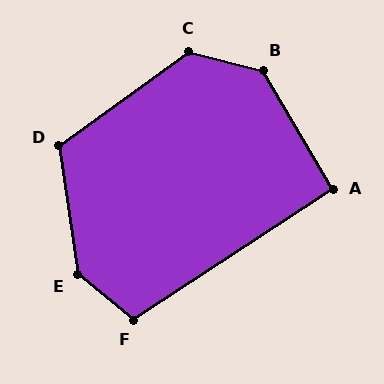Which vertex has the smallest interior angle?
A, at approximately 93 degrees.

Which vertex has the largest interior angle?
E, at approximately 138 degrees.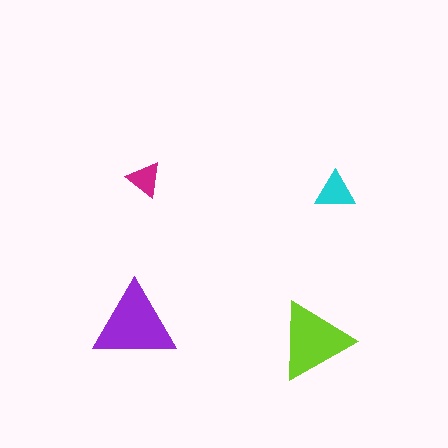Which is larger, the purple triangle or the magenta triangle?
The purple one.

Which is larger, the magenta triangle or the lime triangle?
The lime one.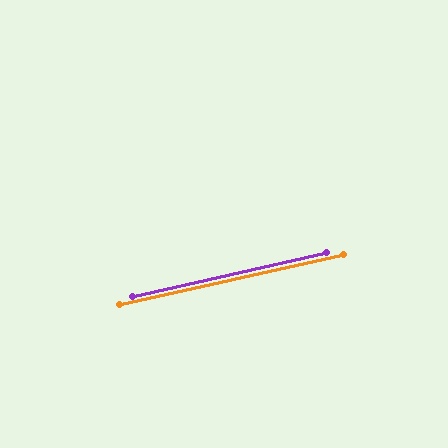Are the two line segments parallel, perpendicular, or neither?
Parallel — their directions differ by only 0.2°.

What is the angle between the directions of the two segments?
Approximately 0 degrees.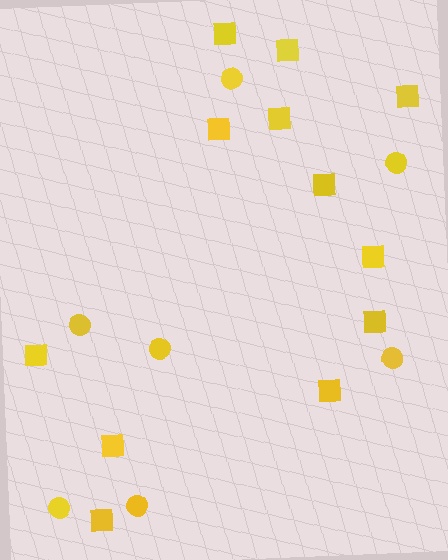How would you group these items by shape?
There are 2 groups: one group of circles (7) and one group of squares (12).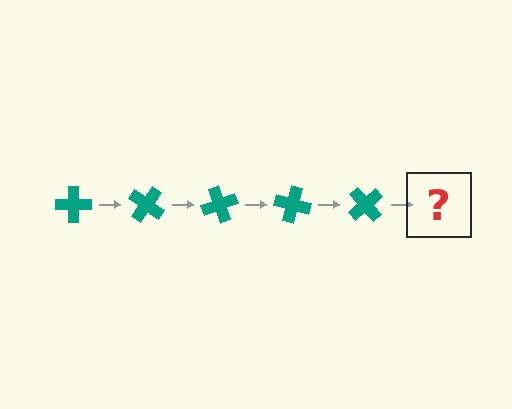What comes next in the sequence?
The next element should be a teal cross rotated 175 degrees.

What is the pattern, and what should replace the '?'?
The pattern is that the cross rotates 35 degrees each step. The '?' should be a teal cross rotated 175 degrees.